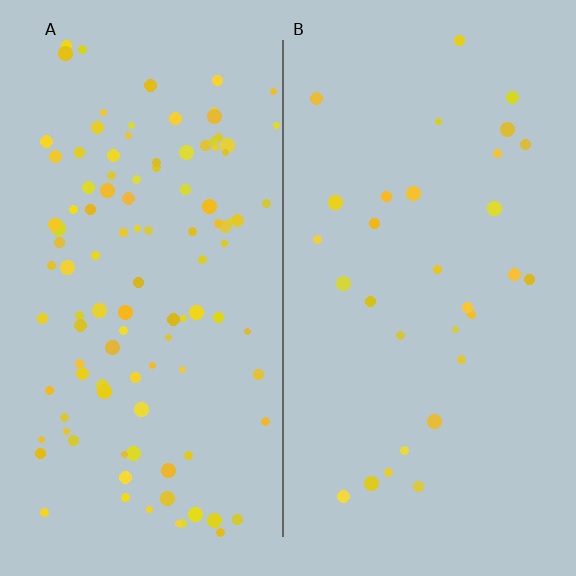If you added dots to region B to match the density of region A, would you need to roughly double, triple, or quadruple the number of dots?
Approximately quadruple.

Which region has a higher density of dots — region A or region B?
A (the left).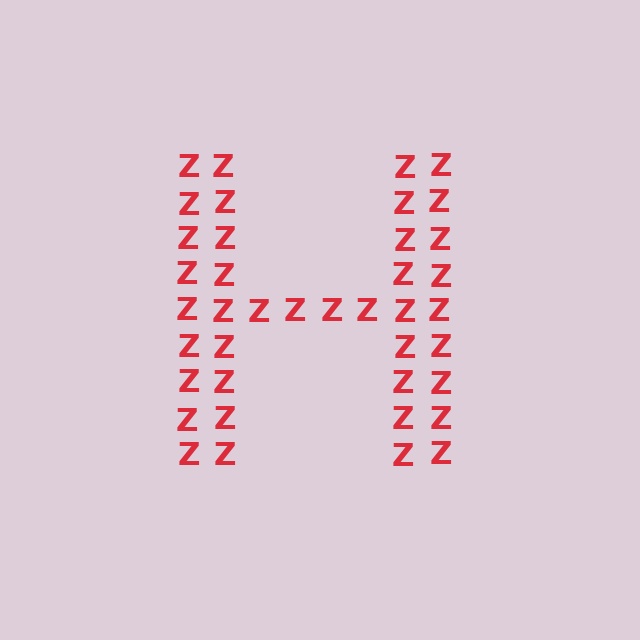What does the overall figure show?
The overall figure shows the letter H.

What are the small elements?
The small elements are letter Z's.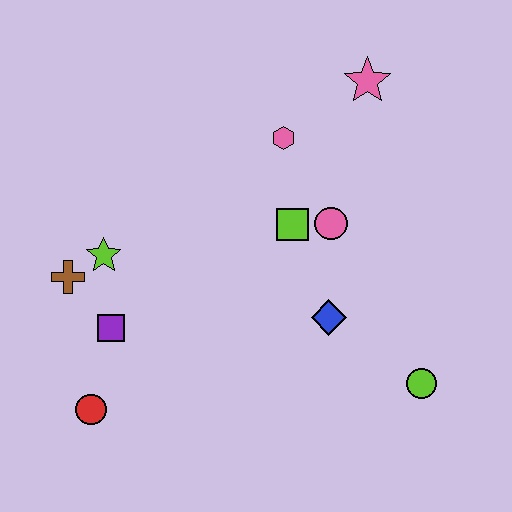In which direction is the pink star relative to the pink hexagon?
The pink star is to the right of the pink hexagon.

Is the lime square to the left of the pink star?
Yes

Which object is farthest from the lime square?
The red circle is farthest from the lime square.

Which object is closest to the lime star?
The brown cross is closest to the lime star.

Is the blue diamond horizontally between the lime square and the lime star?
No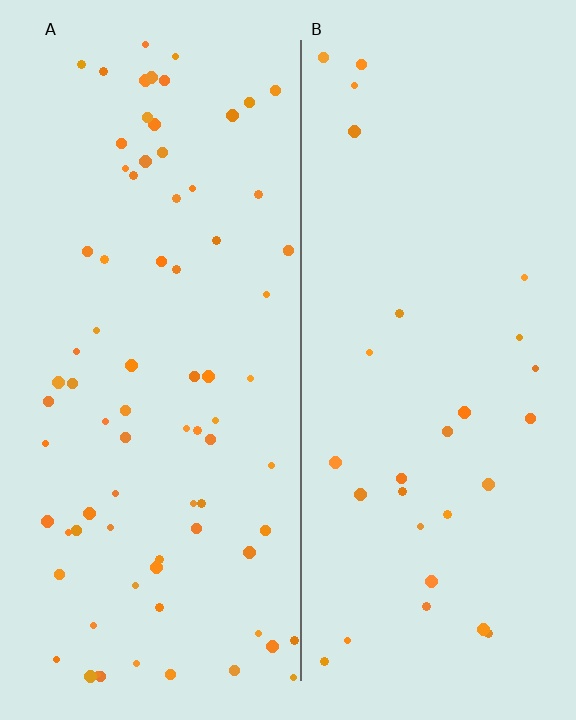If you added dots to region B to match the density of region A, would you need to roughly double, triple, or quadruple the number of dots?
Approximately triple.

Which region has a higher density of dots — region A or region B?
A (the left).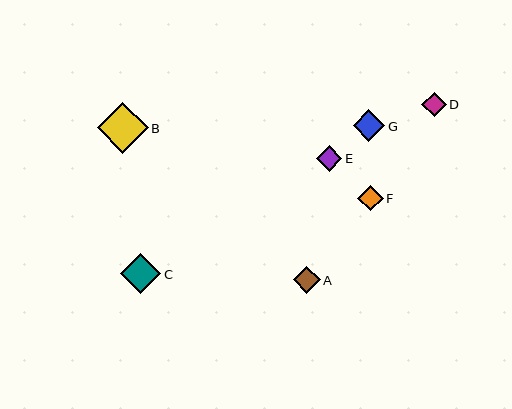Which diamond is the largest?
Diamond B is the largest with a size of approximately 51 pixels.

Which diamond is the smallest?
Diamond D is the smallest with a size of approximately 25 pixels.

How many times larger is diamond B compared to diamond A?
Diamond B is approximately 1.9 times the size of diamond A.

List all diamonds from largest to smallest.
From largest to smallest: B, C, G, A, F, E, D.